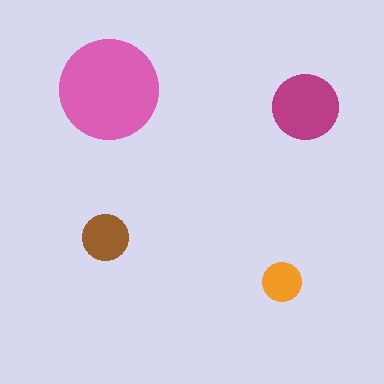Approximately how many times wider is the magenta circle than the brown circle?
About 1.5 times wider.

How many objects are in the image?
There are 4 objects in the image.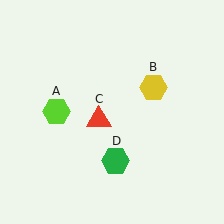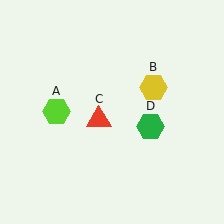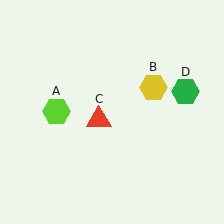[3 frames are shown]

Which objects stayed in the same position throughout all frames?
Lime hexagon (object A) and yellow hexagon (object B) and red triangle (object C) remained stationary.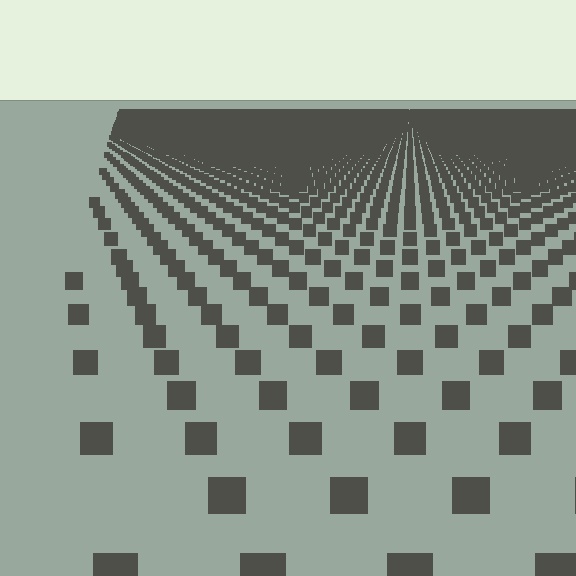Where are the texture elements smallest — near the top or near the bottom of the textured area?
Near the top.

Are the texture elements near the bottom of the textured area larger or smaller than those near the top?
Larger. Near the bottom, elements are closer to the viewer and appear at a bigger on-screen size.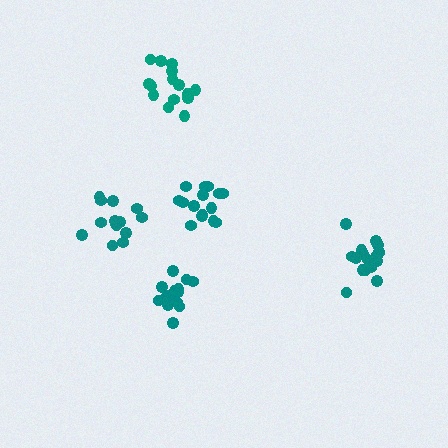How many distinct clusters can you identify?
There are 5 distinct clusters.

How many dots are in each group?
Group 1: 17 dots, Group 2: 15 dots, Group 3: 17 dots, Group 4: 15 dots, Group 5: 14 dots (78 total).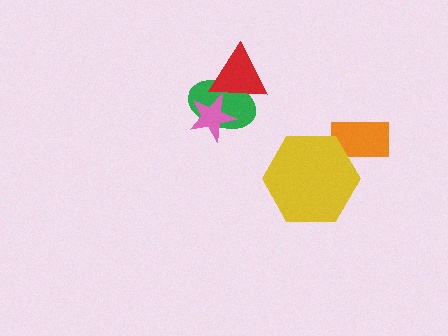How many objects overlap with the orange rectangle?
1 object overlaps with the orange rectangle.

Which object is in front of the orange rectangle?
The yellow hexagon is in front of the orange rectangle.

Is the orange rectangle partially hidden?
Yes, it is partially covered by another shape.